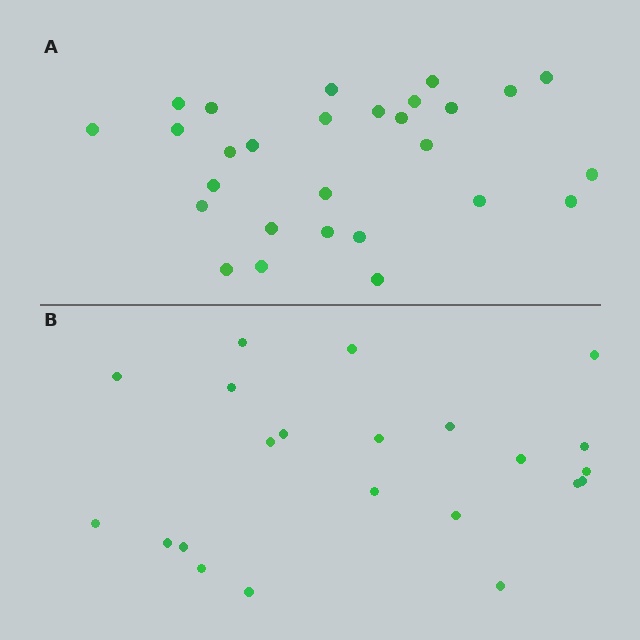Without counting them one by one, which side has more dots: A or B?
Region A (the top region) has more dots.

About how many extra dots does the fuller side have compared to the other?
Region A has about 6 more dots than region B.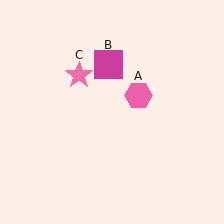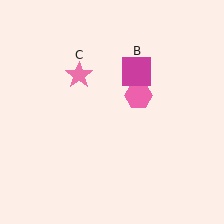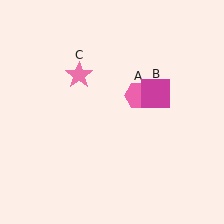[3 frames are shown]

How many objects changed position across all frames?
1 object changed position: magenta square (object B).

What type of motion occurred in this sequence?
The magenta square (object B) rotated clockwise around the center of the scene.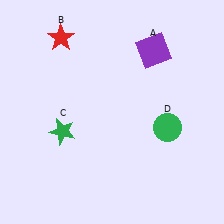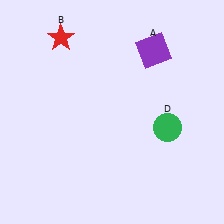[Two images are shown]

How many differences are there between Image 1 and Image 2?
There is 1 difference between the two images.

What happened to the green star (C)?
The green star (C) was removed in Image 2. It was in the bottom-left area of Image 1.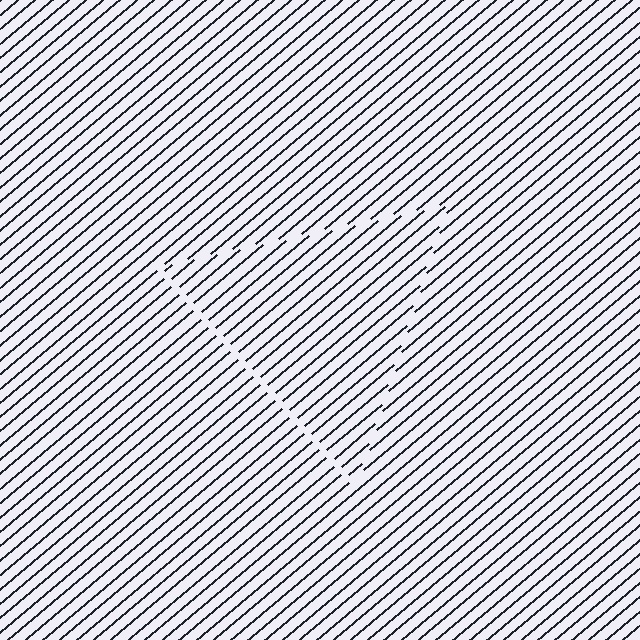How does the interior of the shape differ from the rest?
The interior of the shape contains the same grating, shifted by half a period — the contour is defined by the phase discontinuity where line-ends from the inner and outer gratings abut.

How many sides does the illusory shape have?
3 sides — the line-ends trace a triangle.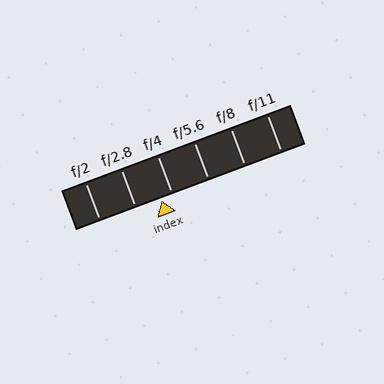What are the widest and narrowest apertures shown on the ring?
The widest aperture shown is f/2 and the narrowest is f/11.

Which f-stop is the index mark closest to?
The index mark is closest to f/4.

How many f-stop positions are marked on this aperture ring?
There are 6 f-stop positions marked.